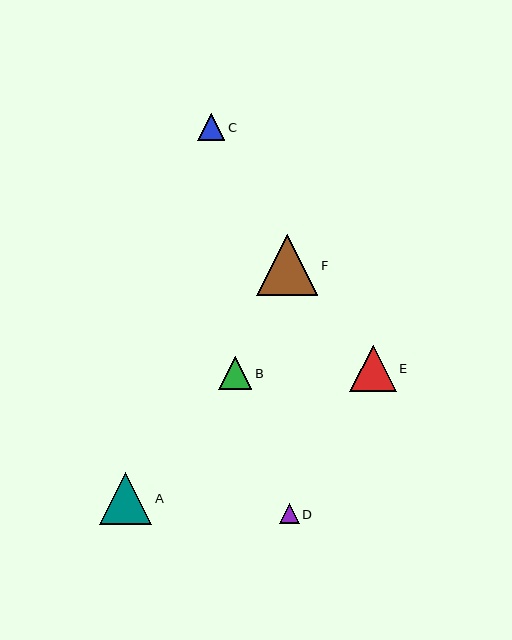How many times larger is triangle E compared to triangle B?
Triangle E is approximately 1.4 times the size of triangle B.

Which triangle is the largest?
Triangle F is the largest with a size of approximately 61 pixels.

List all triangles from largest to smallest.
From largest to smallest: F, A, E, B, C, D.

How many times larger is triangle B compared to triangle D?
Triangle B is approximately 1.7 times the size of triangle D.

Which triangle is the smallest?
Triangle D is the smallest with a size of approximately 20 pixels.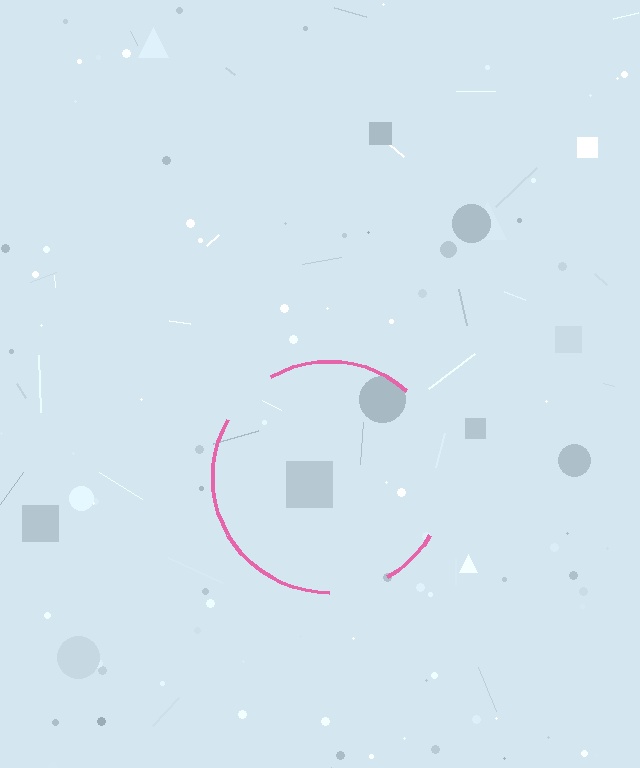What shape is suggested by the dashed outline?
The dashed outline suggests a circle.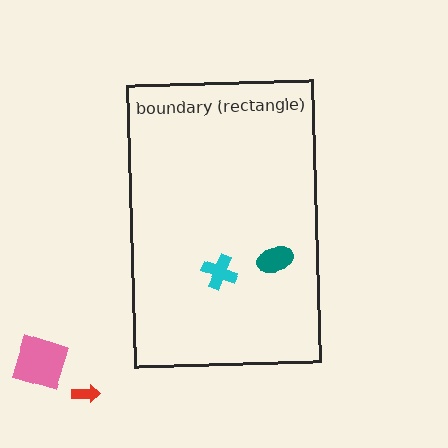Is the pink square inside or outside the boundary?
Outside.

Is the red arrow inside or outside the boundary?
Outside.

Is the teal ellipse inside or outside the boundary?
Inside.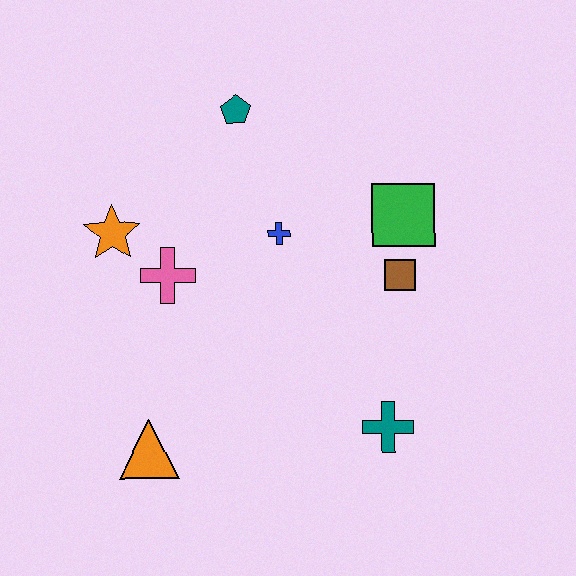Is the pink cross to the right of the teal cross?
No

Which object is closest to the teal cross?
The brown square is closest to the teal cross.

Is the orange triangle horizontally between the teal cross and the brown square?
No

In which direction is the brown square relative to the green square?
The brown square is below the green square.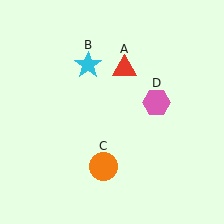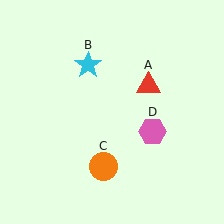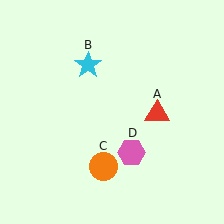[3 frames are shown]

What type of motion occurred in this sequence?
The red triangle (object A), pink hexagon (object D) rotated clockwise around the center of the scene.